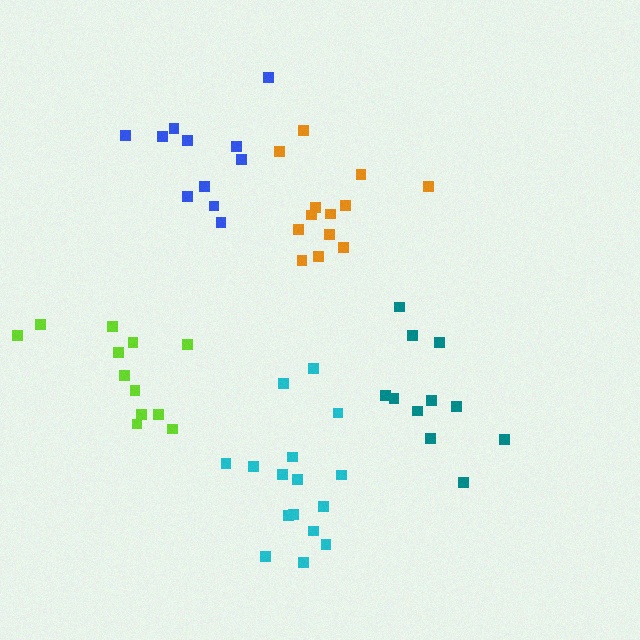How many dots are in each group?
Group 1: 11 dots, Group 2: 11 dots, Group 3: 13 dots, Group 4: 16 dots, Group 5: 12 dots (63 total).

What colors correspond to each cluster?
The clusters are colored: blue, teal, orange, cyan, lime.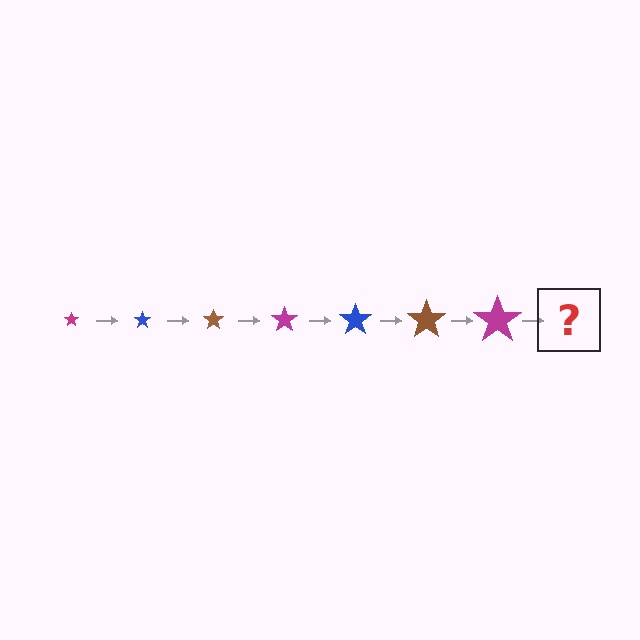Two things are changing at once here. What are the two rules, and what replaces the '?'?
The two rules are that the star grows larger each step and the color cycles through magenta, blue, and brown. The '?' should be a blue star, larger than the previous one.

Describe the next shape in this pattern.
It should be a blue star, larger than the previous one.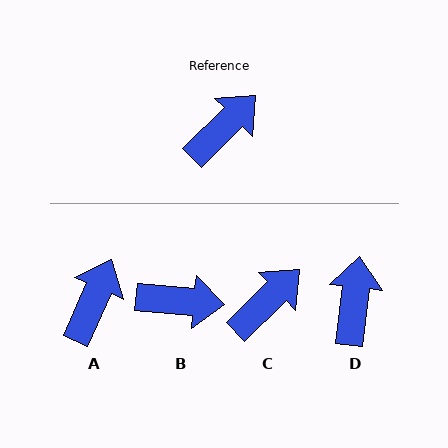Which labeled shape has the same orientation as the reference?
C.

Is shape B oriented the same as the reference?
No, it is off by about 49 degrees.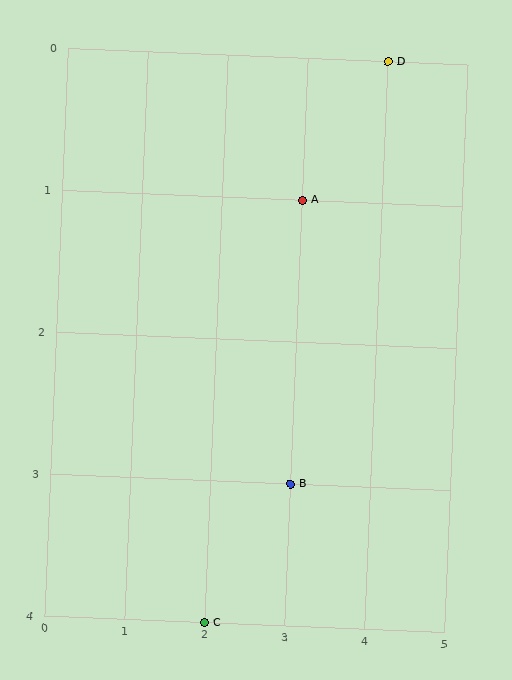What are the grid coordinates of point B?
Point B is at grid coordinates (3, 3).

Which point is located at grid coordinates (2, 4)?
Point C is at (2, 4).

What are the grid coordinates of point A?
Point A is at grid coordinates (3, 1).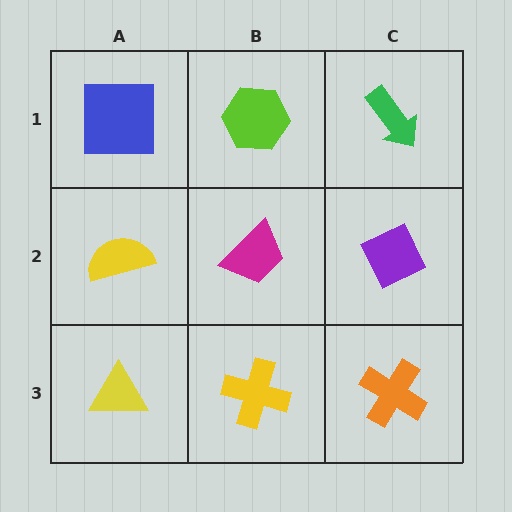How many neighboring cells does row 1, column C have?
2.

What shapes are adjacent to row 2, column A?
A blue square (row 1, column A), a yellow triangle (row 3, column A), a magenta trapezoid (row 2, column B).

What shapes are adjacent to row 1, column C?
A purple diamond (row 2, column C), a lime hexagon (row 1, column B).